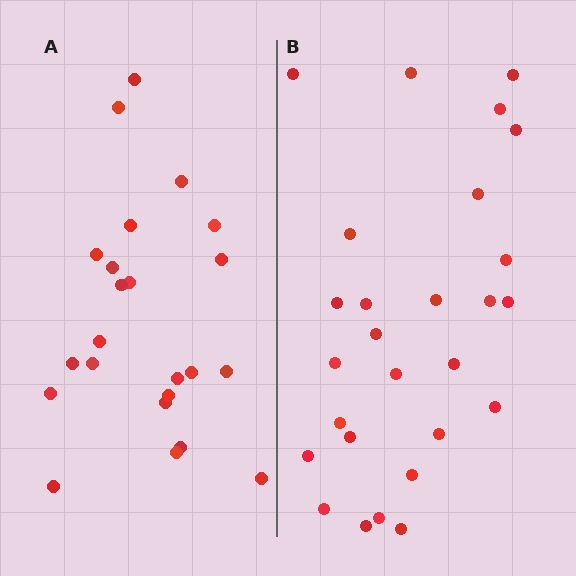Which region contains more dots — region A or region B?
Region B (the right region) has more dots.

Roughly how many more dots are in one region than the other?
Region B has about 4 more dots than region A.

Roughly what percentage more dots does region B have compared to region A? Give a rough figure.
About 15% more.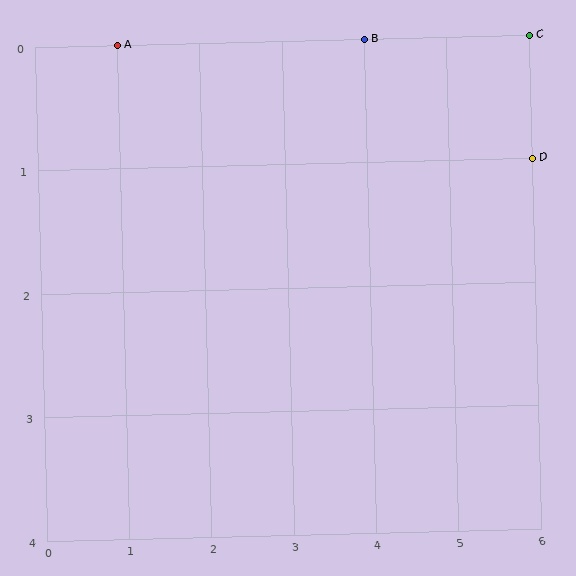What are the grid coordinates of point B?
Point B is at grid coordinates (4, 0).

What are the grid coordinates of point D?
Point D is at grid coordinates (6, 1).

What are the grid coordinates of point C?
Point C is at grid coordinates (6, 0).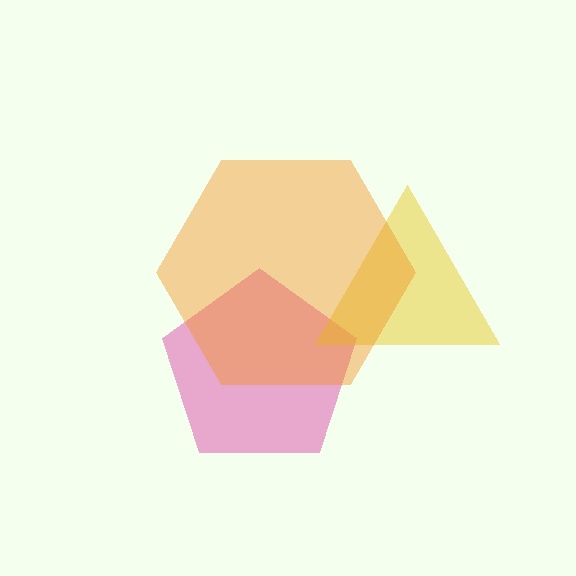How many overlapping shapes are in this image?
There are 3 overlapping shapes in the image.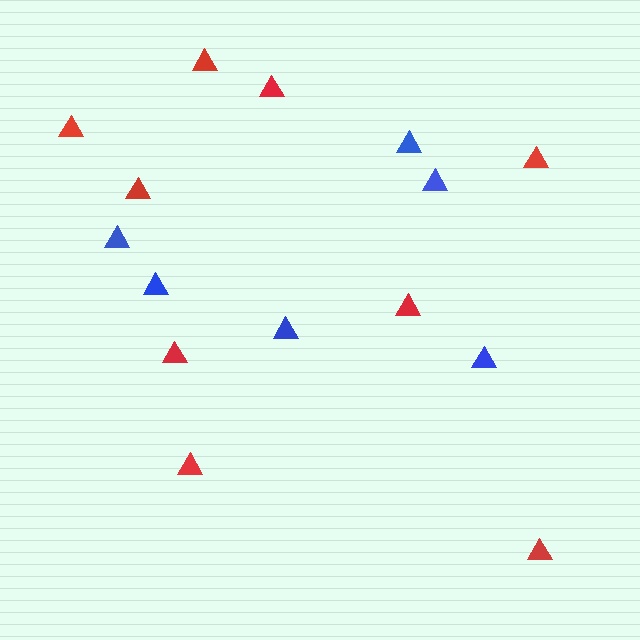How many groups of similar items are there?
There are 2 groups: one group of red triangles (9) and one group of blue triangles (6).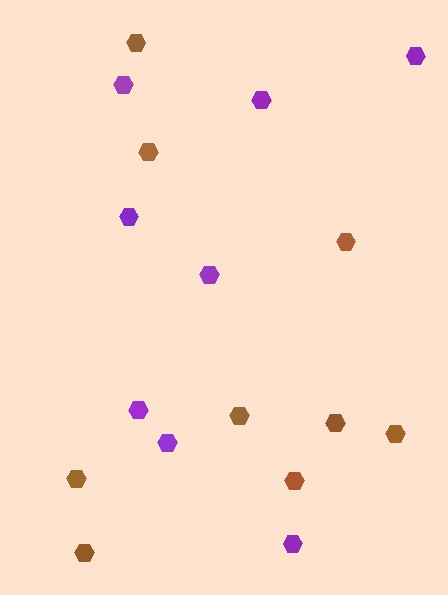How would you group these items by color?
There are 2 groups: one group of purple hexagons (8) and one group of brown hexagons (9).